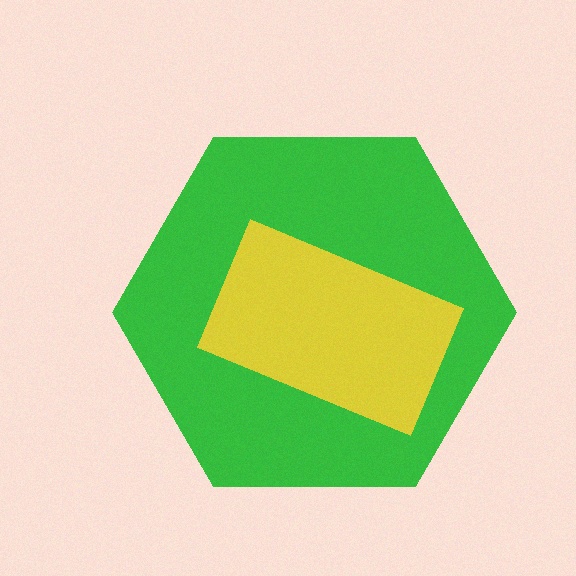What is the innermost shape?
The yellow rectangle.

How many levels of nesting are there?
2.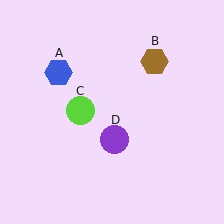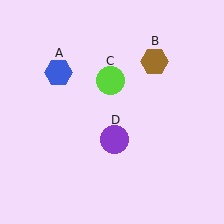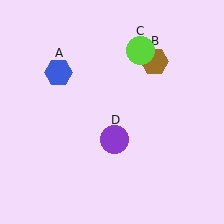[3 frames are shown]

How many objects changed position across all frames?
1 object changed position: lime circle (object C).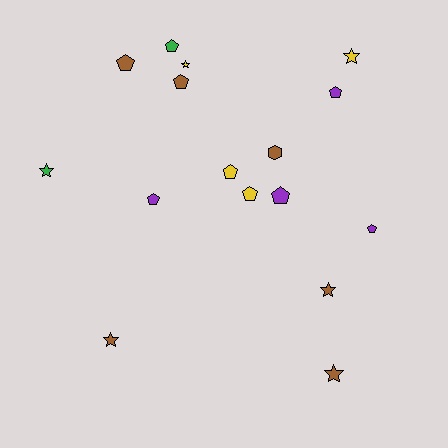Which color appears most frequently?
Brown, with 6 objects.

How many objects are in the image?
There are 16 objects.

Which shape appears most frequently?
Pentagon, with 9 objects.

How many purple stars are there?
There are no purple stars.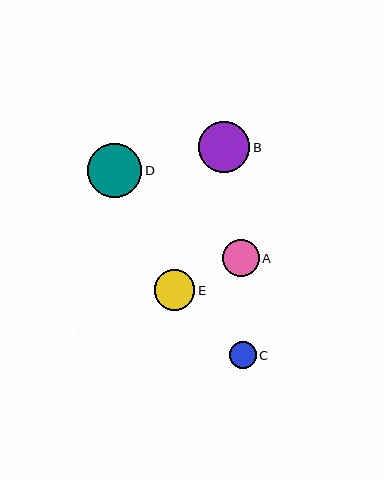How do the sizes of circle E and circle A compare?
Circle E and circle A are approximately the same size.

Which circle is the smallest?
Circle C is the smallest with a size of approximately 27 pixels.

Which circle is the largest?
Circle D is the largest with a size of approximately 54 pixels.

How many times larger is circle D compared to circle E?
Circle D is approximately 1.3 times the size of circle E.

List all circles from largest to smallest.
From largest to smallest: D, B, E, A, C.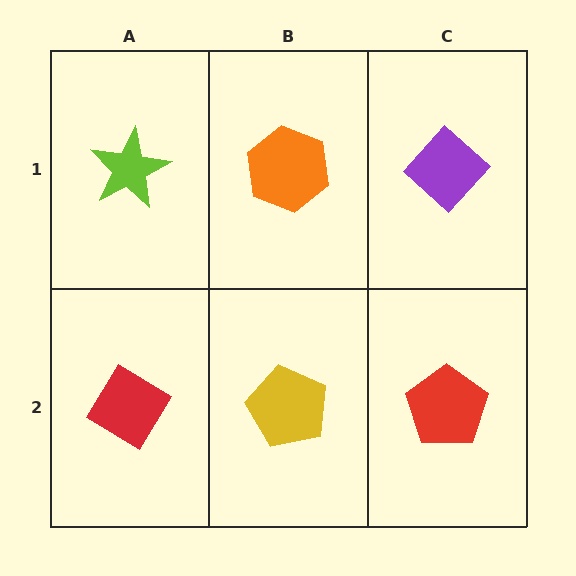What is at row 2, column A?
A red diamond.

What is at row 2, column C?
A red pentagon.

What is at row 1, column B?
An orange hexagon.